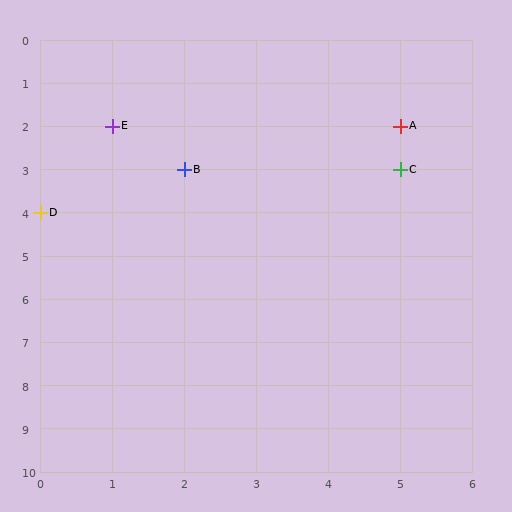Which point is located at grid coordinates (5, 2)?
Point A is at (5, 2).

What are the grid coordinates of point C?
Point C is at grid coordinates (5, 3).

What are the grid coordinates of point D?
Point D is at grid coordinates (0, 4).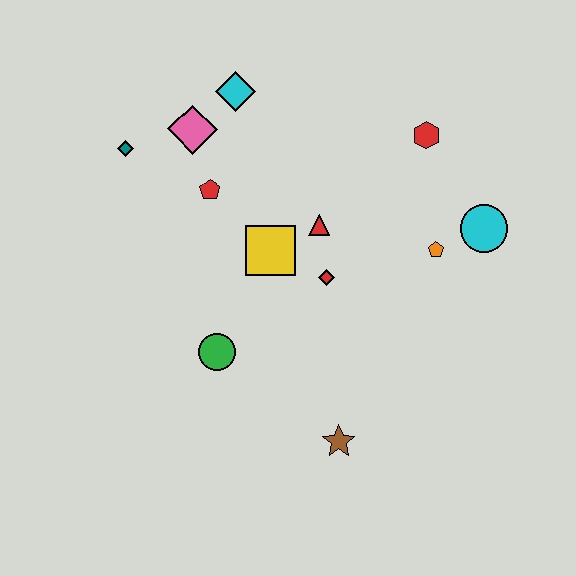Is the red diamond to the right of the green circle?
Yes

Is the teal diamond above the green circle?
Yes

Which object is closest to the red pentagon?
The pink diamond is closest to the red pentagon.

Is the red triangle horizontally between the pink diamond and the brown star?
Yes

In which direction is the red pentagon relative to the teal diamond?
The red pentagon is to the right of the teal diamond.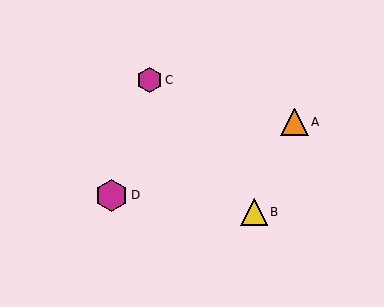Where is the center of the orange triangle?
The center of the orange triangle is at (295, 122).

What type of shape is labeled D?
Shape D is a magenta hexagon.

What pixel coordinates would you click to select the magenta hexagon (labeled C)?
Click at (149, 80) to select the magenta hexagon C.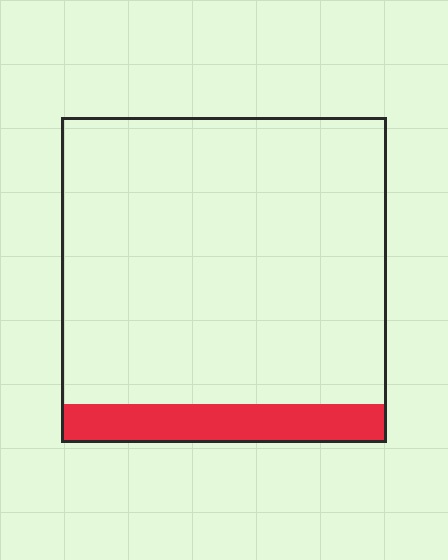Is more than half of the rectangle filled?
No.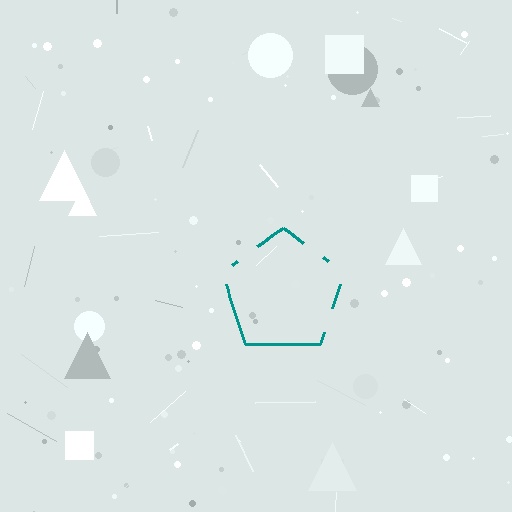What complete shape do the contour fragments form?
The contour fragments form a pentagon.